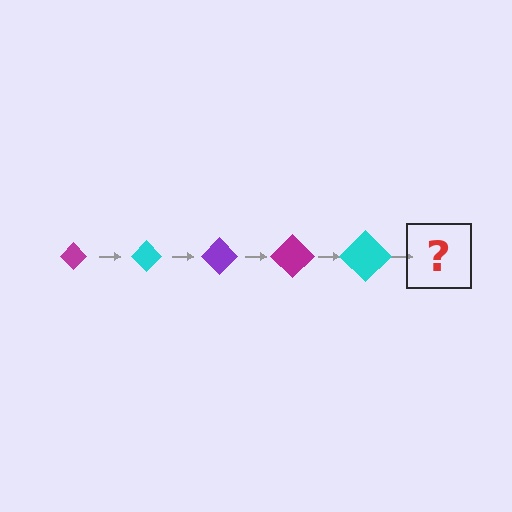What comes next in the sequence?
The next element should be a purple diamond, larger than the previous one.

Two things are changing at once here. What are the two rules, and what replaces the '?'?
The two rules are that the diamond grows larger each step and the color cycles through magenta, cyan, and purple. The '?' should be a purple diamond, larger than the previous one.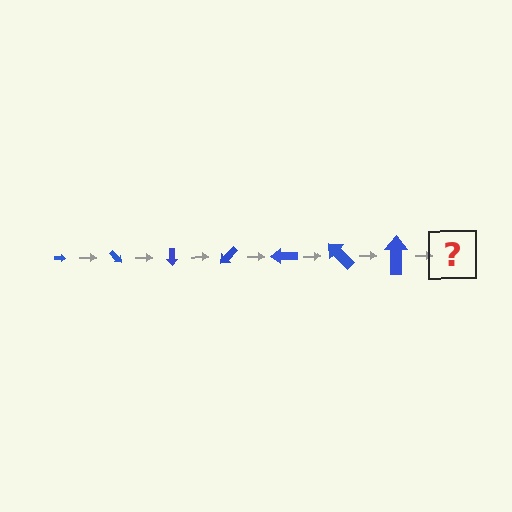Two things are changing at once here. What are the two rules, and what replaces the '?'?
The two rules are that the arrow grows larger each step and it rotates 45 degrees each step. The '?' should be an arrow, larger than the previous one and rotated 315 degrees from the start.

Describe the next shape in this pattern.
It should be an arrow, larger than the previous one and rotated 315 degrees from the start.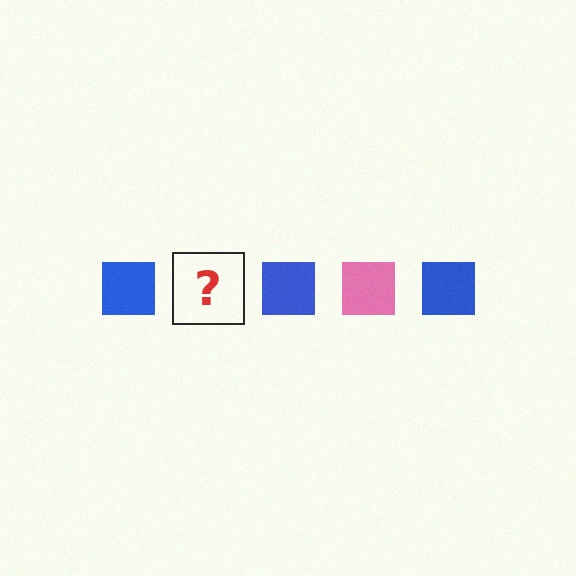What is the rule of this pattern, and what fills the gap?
The rule is that the pattern cycles through blue, pink squares. The gap should be filled with a pink square.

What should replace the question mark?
The question mark should be replaced with a pink square.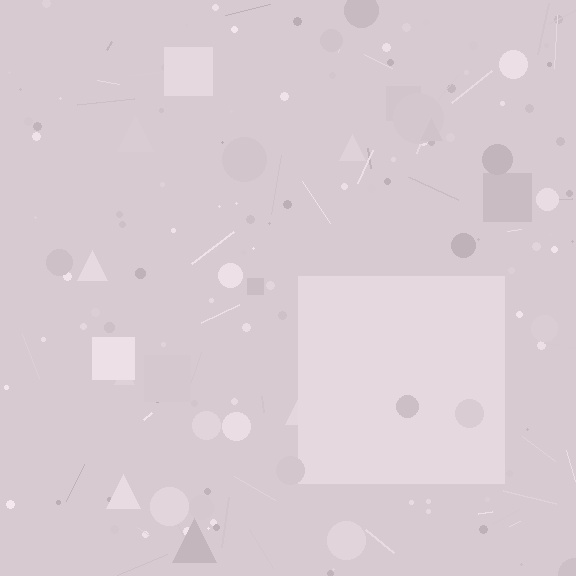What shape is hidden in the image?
A square is hidden in the image.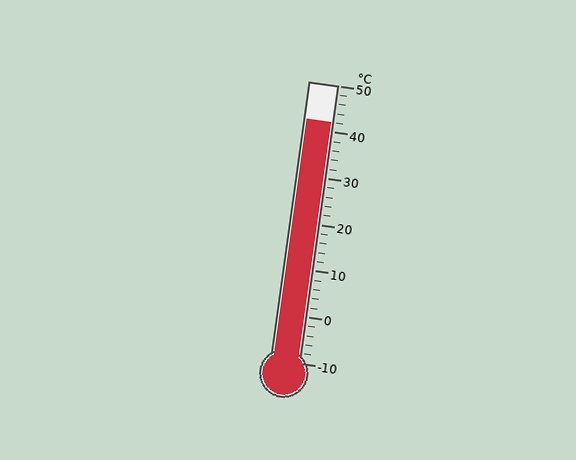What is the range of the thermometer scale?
The thermometer scale ranges from -10°C to 50°C.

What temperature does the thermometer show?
The thermometer shows approximately 42°C.